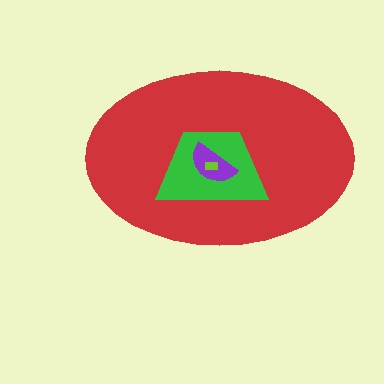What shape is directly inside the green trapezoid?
The purple semicircle.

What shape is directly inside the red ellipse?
The green trapezoid.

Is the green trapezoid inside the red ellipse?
Yes.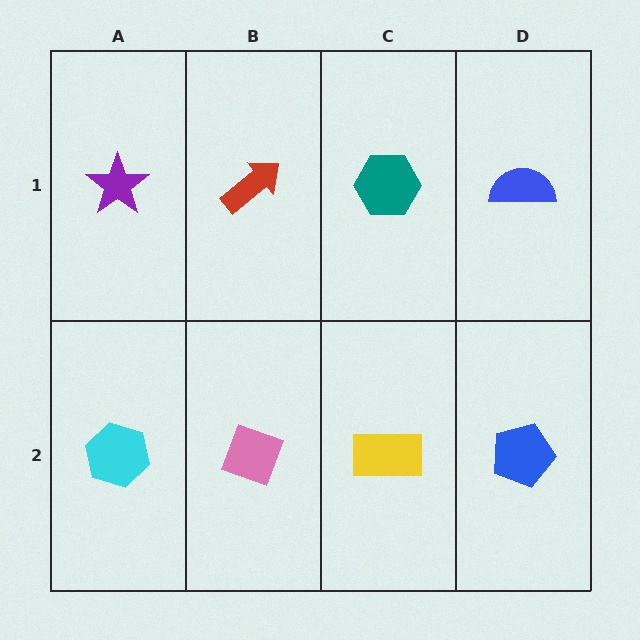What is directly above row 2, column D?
A blue semicircle.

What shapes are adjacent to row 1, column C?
A yellow rectangle (row 2, column C), a red arrow (row 1, column B), a blue semicircle (row 1, column D).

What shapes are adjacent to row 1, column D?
A blue pentagon (row 2, column D), a teal hexagon (row 1, column C).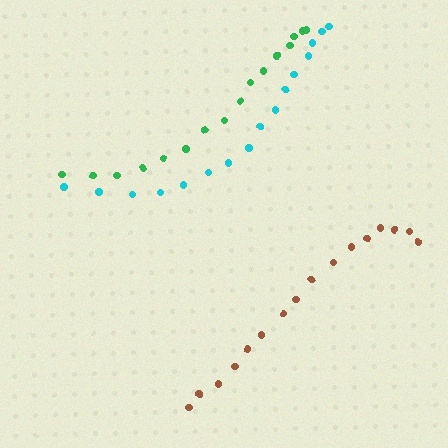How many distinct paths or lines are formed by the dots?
There are 3 distinct paths.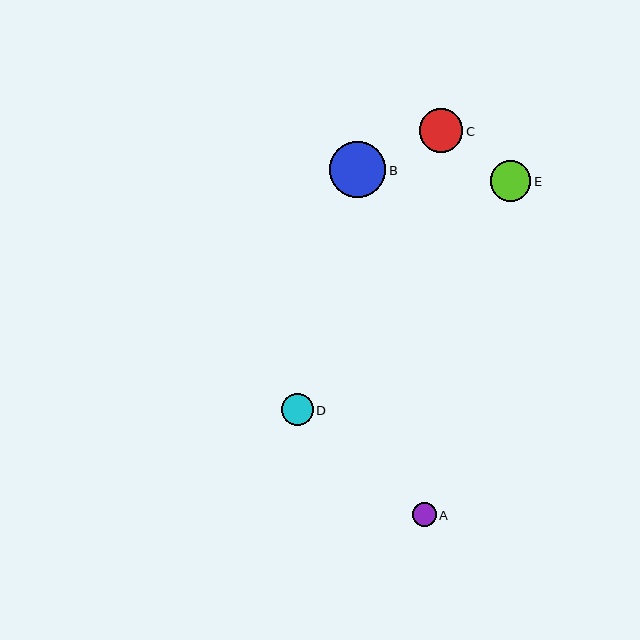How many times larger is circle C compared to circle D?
Circle C is approximately 1.4 times the size of circle D.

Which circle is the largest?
Circle B is the largest with a size of approximately 57 pixels.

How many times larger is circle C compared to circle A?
Circle C is approximately 1.8 times the size of circle A.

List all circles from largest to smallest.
From largest to smallest: B, C, E, D, A.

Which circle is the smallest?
Circle A is the smallest with a size of approximately 24 pixels.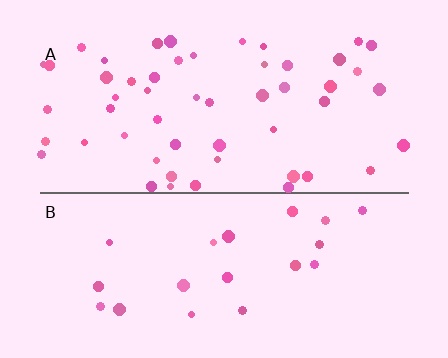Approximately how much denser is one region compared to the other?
Approximately 2.5× — region A over region B.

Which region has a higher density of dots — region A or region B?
A (the top).